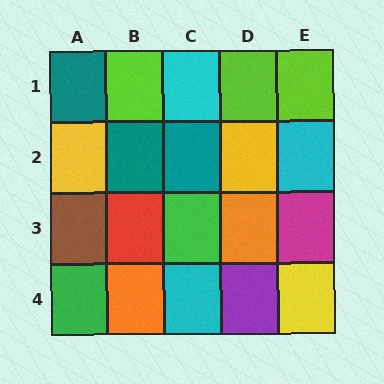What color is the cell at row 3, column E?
Magenta.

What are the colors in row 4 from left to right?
Green, orange, cyan, purple, yellow.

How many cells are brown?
1 cell is brown.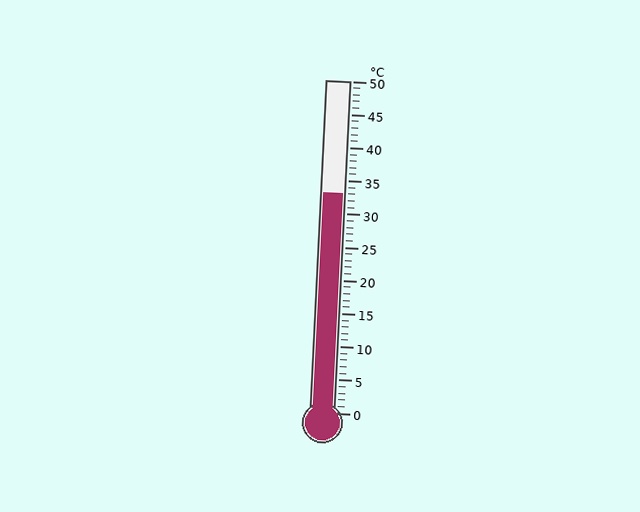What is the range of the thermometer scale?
The thermometer scale ranges from 0°C to 50°C.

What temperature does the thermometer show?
The thermometer shows approximately 33°C.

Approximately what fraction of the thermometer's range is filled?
The thermometer is filled to approximately 65% of its range.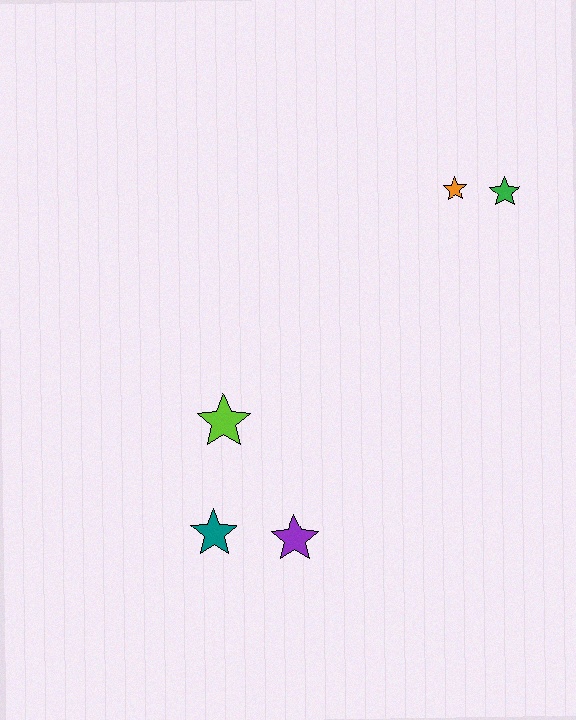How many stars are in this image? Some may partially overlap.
There are 5 stars.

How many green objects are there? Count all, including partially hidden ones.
There is 1 green object.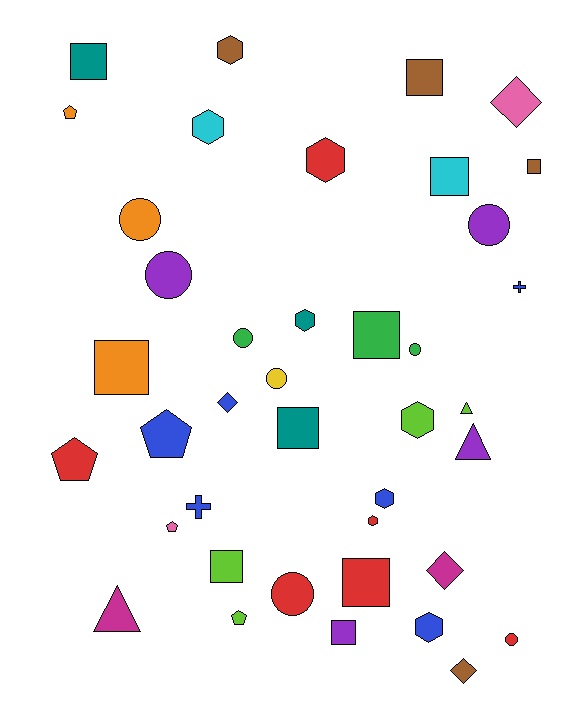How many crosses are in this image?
There are 2 crosses.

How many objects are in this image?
There are 40 objects.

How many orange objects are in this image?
There are 3 orange objects.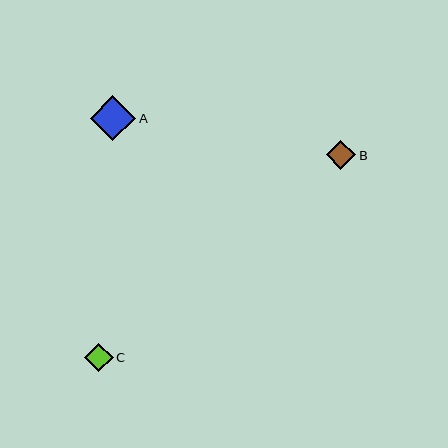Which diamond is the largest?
Diamond A is the largest with a size of approximately 45 pixels.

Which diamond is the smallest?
Diamond C is the smallest with a size of approximately 29 pixels.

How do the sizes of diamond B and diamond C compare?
Diamond B and diamond C are approximately the same size.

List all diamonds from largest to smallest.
From largest to smallest: A, B, C.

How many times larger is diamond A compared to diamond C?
Diamond A is approximately 1.6 times the size of diamond C.